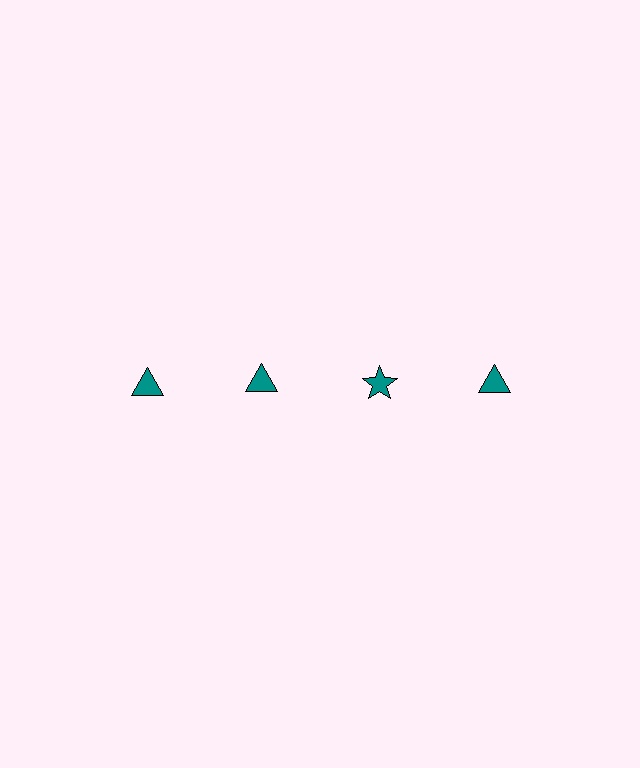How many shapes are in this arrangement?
There are 4 shapes arranged in a grid pattern.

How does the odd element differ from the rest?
It has a different shape: star instead of triangle.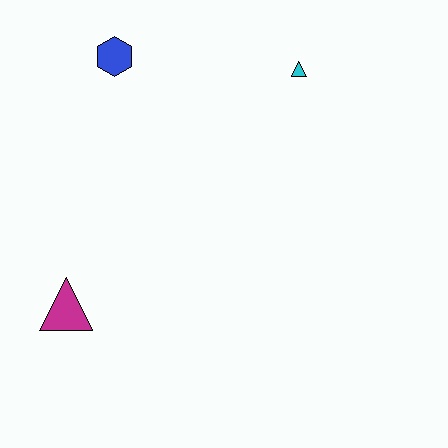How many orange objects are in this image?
There are no orange objects.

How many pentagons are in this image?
There are no pentagons.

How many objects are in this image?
There are 3 objects.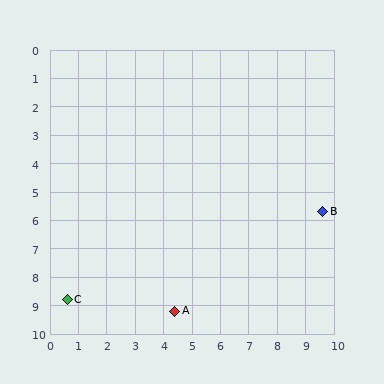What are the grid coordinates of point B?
Point B is at approximately (9.6, 5.7).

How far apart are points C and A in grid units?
Points C and A are about 3.8 grid units apart.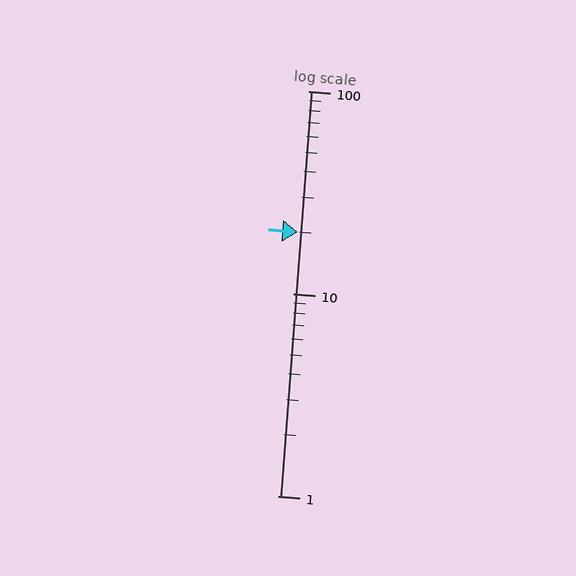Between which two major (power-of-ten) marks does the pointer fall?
The pointer is between 10 and 100.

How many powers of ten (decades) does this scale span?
The scale spans 2 decades, from 1 to 100.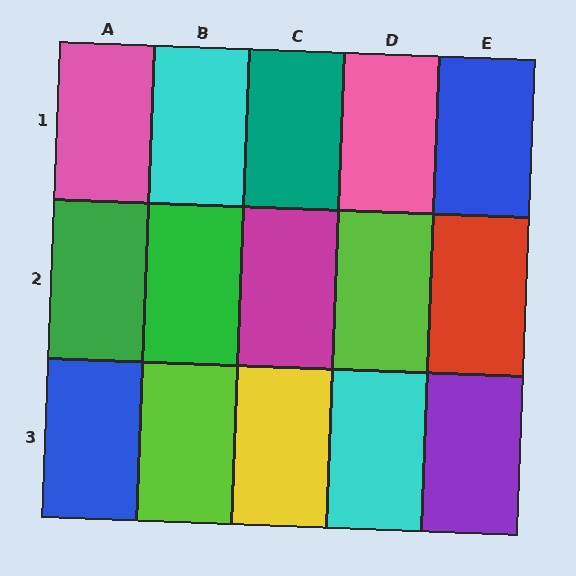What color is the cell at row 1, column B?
Cyan.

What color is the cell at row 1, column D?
Pink.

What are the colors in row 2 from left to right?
Green, green, magenta, lime, red.